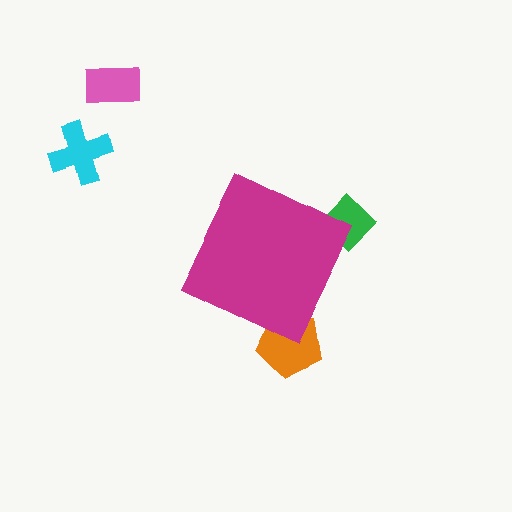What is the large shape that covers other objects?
A magenta diamond.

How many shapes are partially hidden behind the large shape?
2 shapes are partially hidden.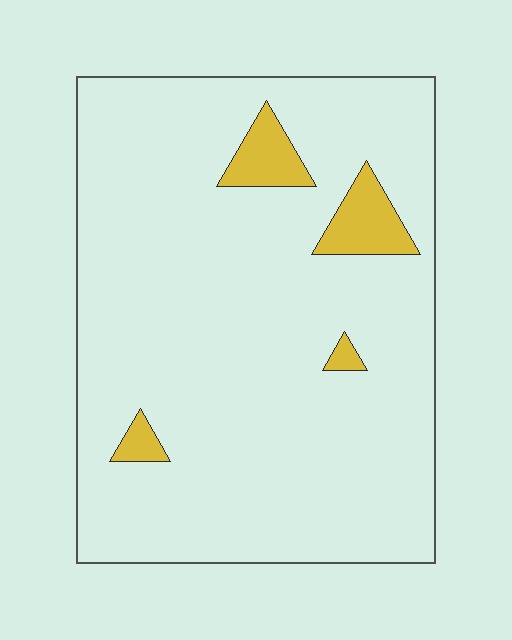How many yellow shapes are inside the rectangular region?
4.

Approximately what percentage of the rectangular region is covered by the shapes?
Approximately 5%.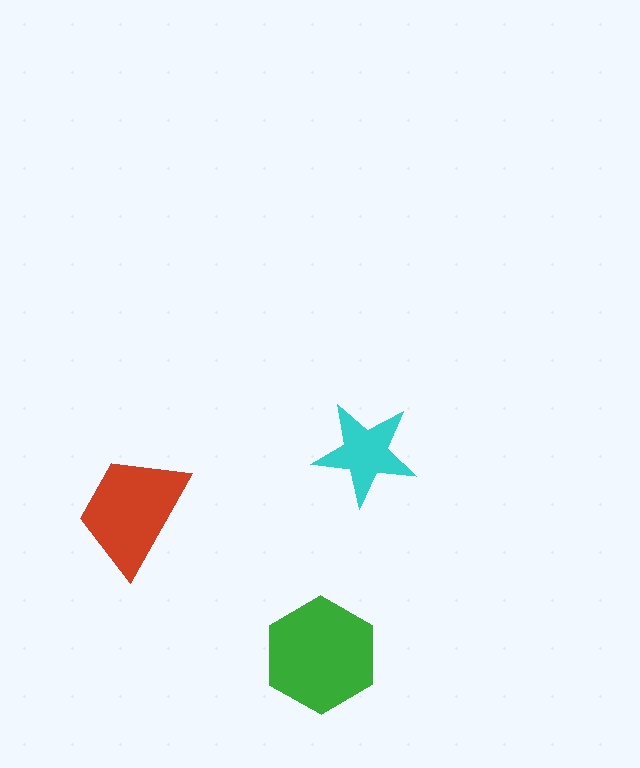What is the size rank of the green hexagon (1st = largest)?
1st.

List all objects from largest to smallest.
The green hexagon, the red trapezoid, the cyan star.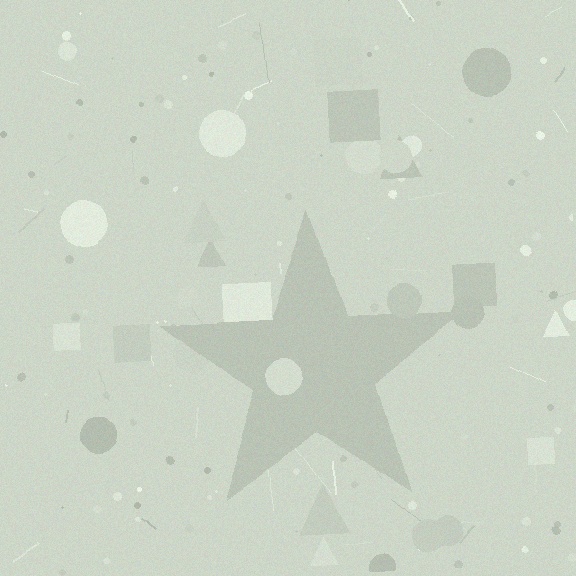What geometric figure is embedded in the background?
A star is embedded in the background.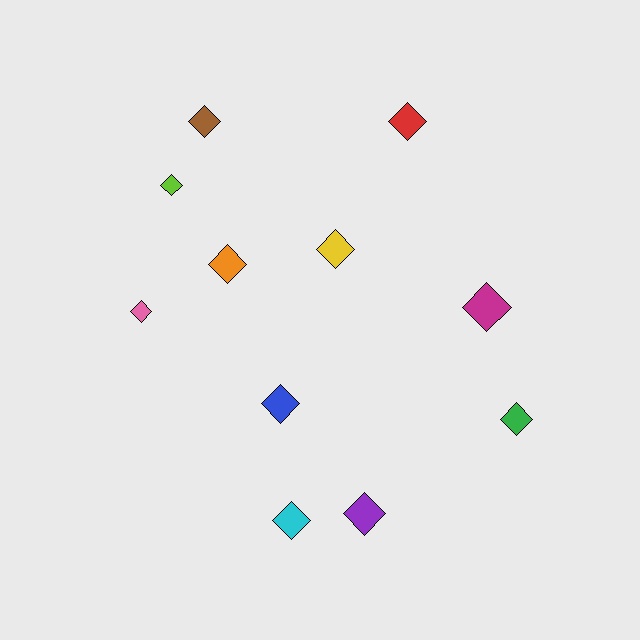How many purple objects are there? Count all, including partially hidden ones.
There is 1 purple object.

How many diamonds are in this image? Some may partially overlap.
There are 11 diamonds.